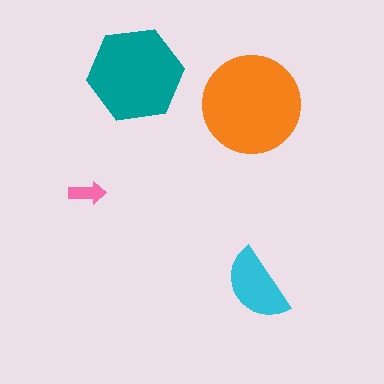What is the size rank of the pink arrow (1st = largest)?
4th.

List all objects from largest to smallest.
The orange circle, the teal hexagon, the cyan semicircle, the pink arrow.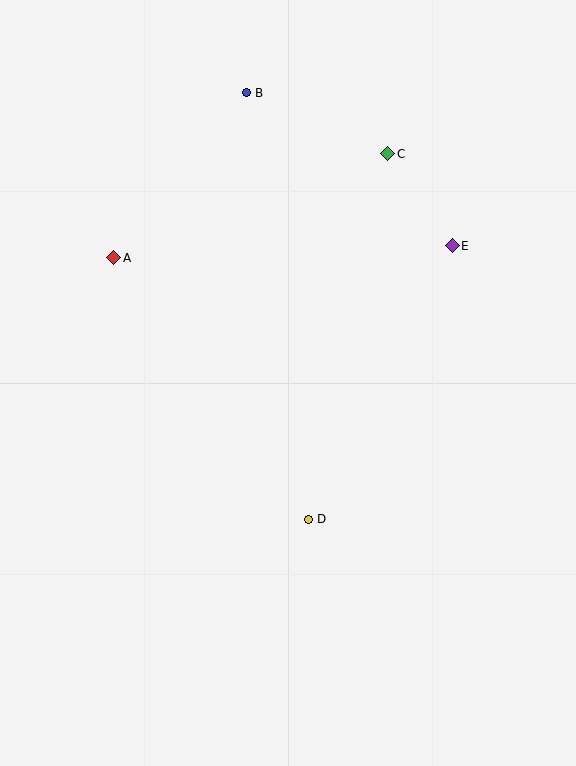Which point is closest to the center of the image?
Point D at (308, 519) is closest to the center.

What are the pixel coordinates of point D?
Point D is at (308, 519).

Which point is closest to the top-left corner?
Point B is closest to the top-left corner.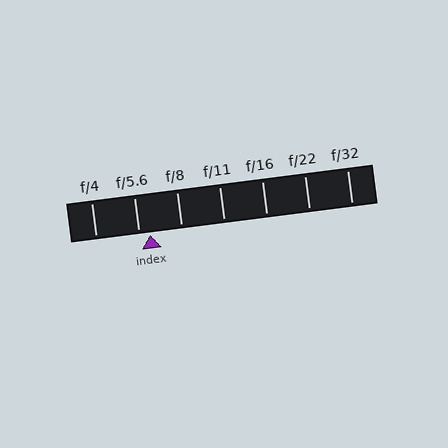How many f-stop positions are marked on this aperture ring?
There are 7 f-stop positions marked.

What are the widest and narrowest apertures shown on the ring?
The widest aperture shown is f/4 and the narrowest is f/32.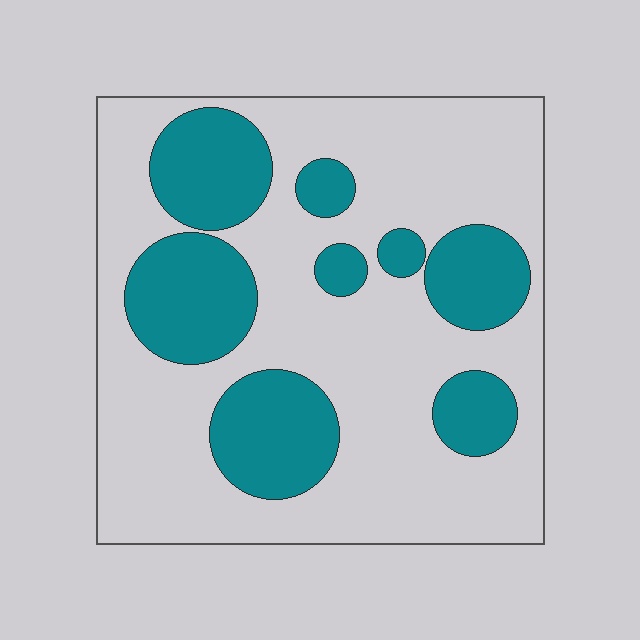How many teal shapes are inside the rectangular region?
8.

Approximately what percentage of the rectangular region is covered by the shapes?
Approximately 30%.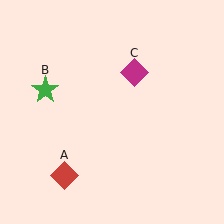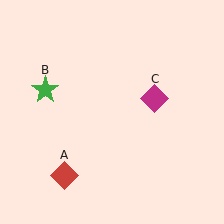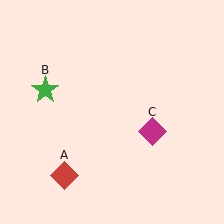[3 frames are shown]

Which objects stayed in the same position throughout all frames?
Red diamond (object A) and green star (object B) remained stationary.